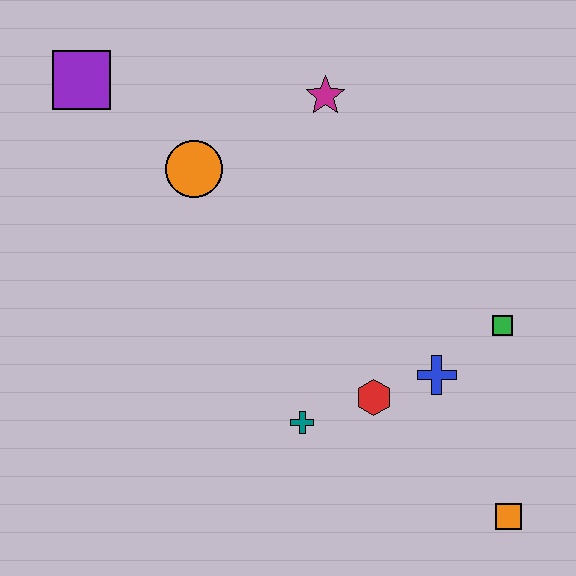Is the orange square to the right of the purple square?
Yes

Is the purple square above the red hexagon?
Yes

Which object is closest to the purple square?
The orange circle is closest to the purple square.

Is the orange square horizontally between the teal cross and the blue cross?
No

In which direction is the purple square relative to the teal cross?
The purple square is above the teal cross.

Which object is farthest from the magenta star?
The orange square is farthest from the magenta star.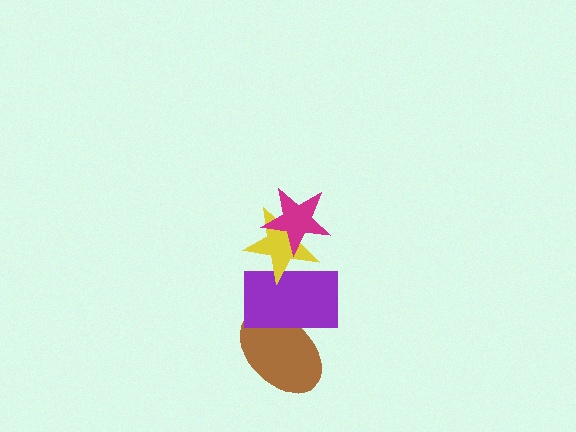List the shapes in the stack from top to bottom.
From top to bottom: the magenta star, the yellow star, the purple rectangle, the brown ellipse.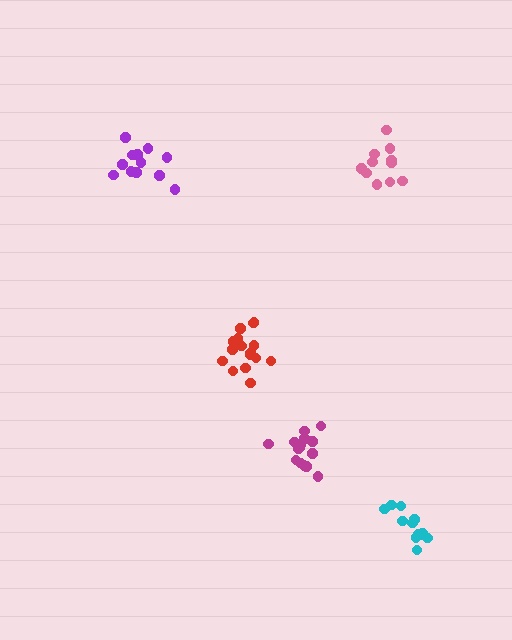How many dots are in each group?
Group 1: 12 dots, Group 2: 16 dots, Group 3: 13 dots, Group 4: 11 dots, Group 5: 15 dots (67 total).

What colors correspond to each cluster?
The clusters are colored: purple, red, cyan, pink, magenta.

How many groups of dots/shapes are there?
There are 5 groups.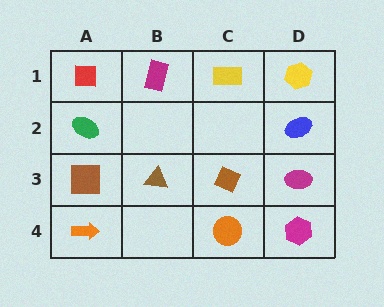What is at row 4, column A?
An orange arrow.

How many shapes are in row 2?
2 shapes.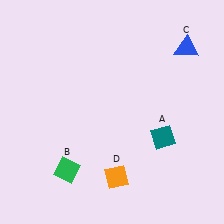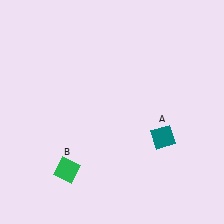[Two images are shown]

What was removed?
The orange diamond (D), the blue triangle (C) were removed in Image 2.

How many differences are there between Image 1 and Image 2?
There are 2 differences between the two images.